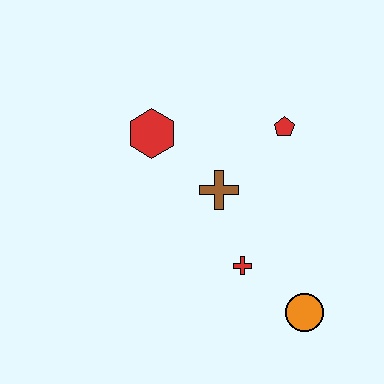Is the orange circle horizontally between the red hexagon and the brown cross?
No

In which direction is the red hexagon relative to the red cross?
The red hexagon is above the red cross.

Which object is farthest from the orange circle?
The red hexagon is farthest from the orange circle.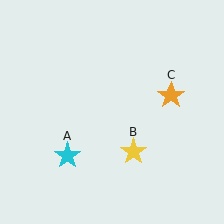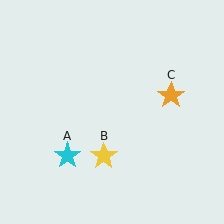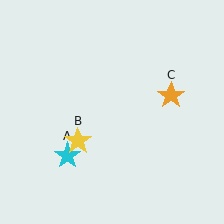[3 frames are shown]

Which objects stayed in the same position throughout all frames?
Cyan star (object A) and orange star (object C) remained stationary.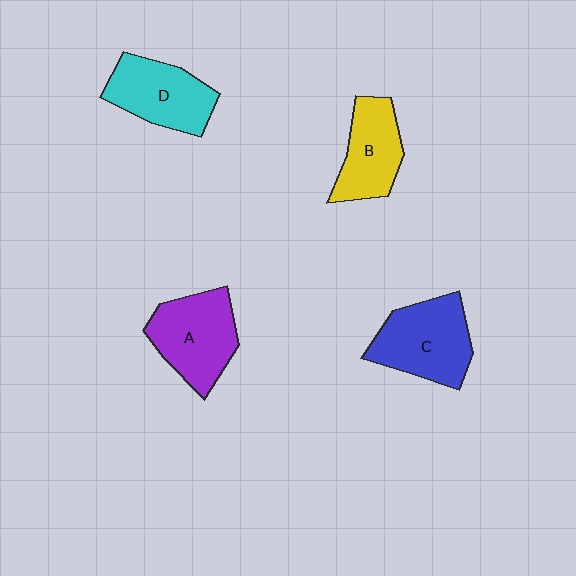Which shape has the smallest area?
Shape B (yellow).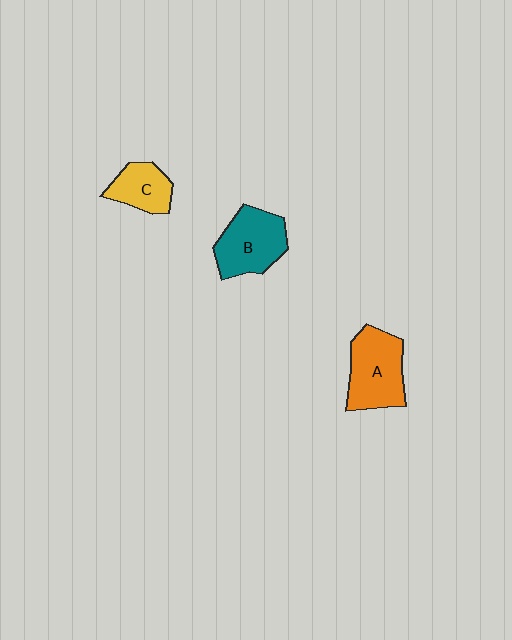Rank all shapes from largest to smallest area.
From largest to smallest: A (orange), B (teal), C (yellow).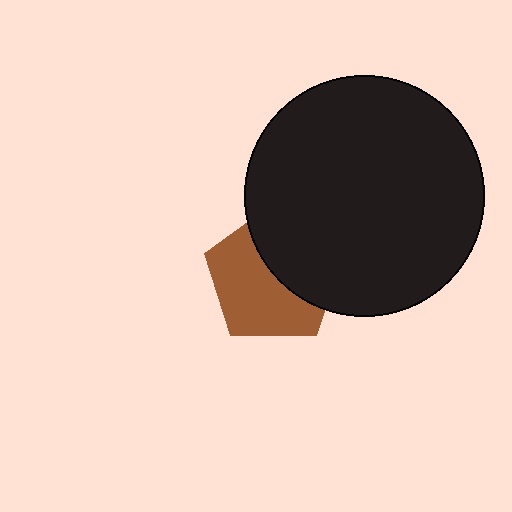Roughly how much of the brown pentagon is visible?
About half of it is visible (roughly 56%).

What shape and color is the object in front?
The object in front is a black circle.